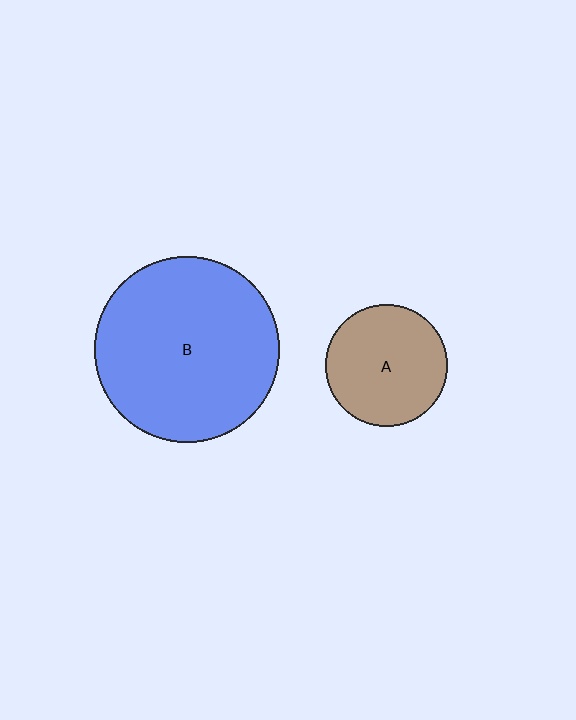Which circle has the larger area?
Circle B (blue).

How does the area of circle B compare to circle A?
Approximately 2.3 times.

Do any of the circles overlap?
No, none of the circles overlap.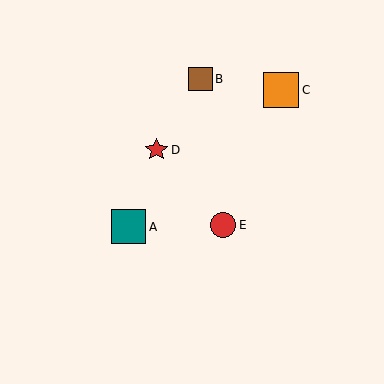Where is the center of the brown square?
The center of the brown square is at (201, 79).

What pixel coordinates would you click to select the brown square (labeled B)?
Click at (201, 79) to select the brown square B.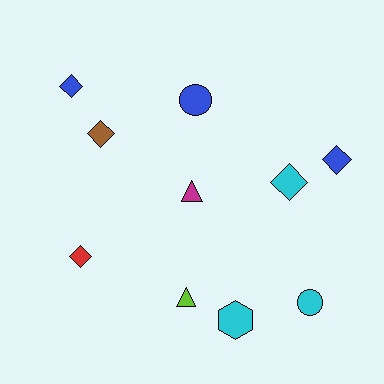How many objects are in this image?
There are 10 objects.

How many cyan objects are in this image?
There are 3 cyan objects.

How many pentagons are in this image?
There are no pentagons.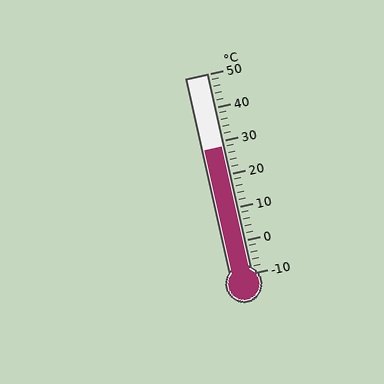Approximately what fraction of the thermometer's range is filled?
The thermometer is filled to approximately 65% of its range.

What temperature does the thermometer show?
The thermometer shows approximately 28°C.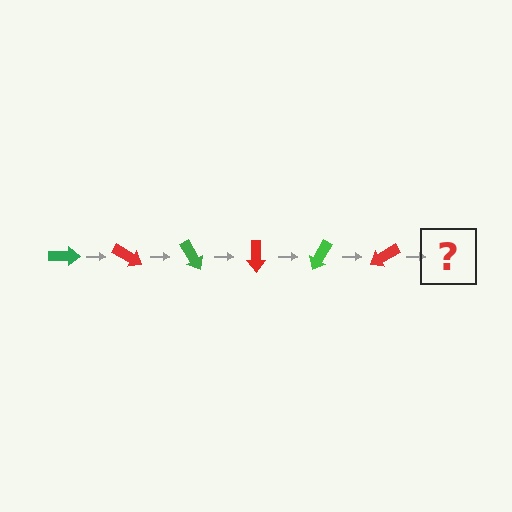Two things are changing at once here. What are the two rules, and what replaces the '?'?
The two rules are that it rotates 30 degrees each step and the color cycles through green and red. The '?' should be a green arrow, rotated 180 degrees from the start.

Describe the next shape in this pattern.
It should be a green arrow, rotated 180 degrees from the start.